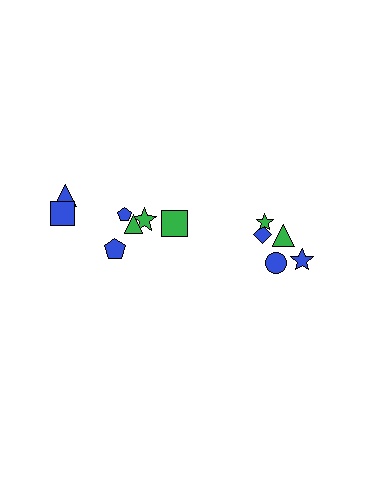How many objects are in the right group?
There are 5 objects.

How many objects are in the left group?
There are 7 objects.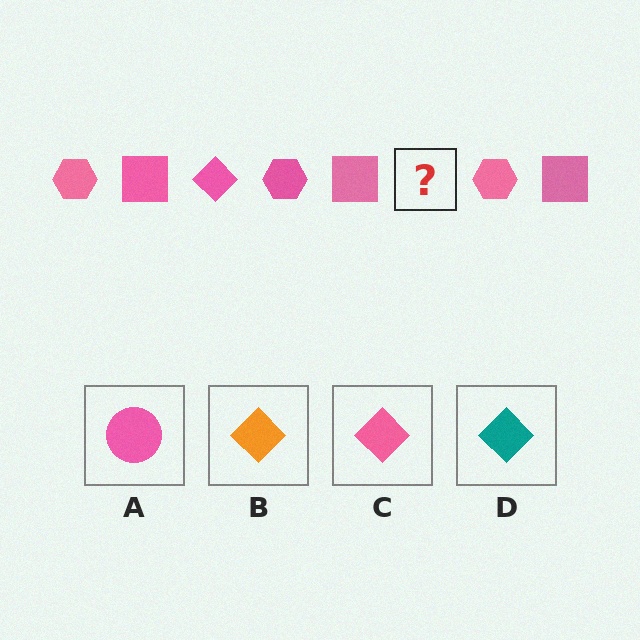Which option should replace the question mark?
Option C.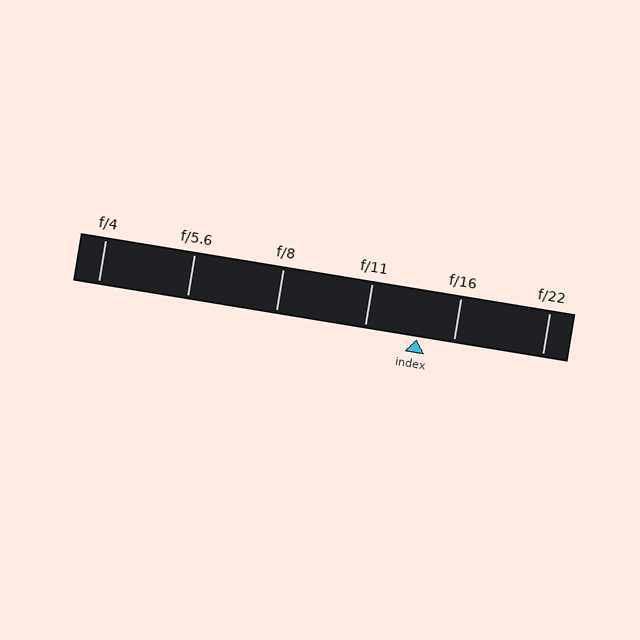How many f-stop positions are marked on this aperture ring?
There are 6 f-stop positions marked.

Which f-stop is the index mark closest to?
The index mark is closest to f/16.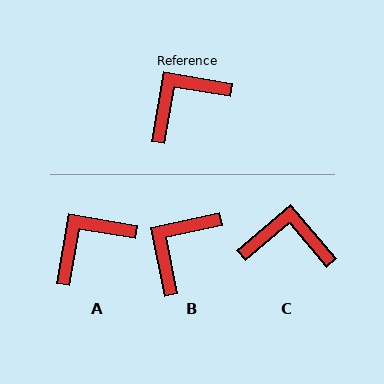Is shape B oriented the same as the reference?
No, it is off by about 21 degrees.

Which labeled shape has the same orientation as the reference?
A.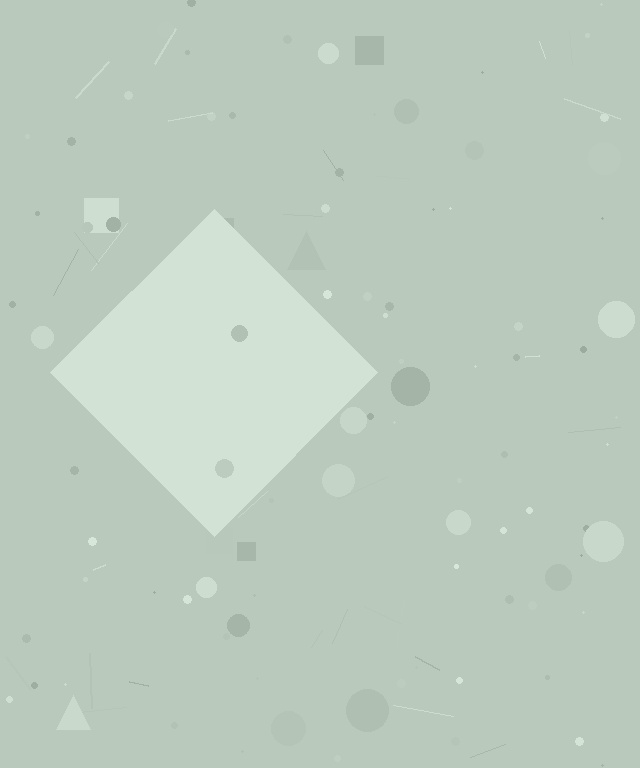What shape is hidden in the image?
A diamond is hidden in the image.